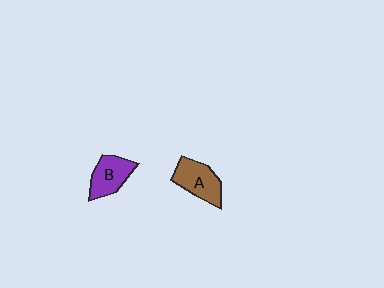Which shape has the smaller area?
Shape B (purple).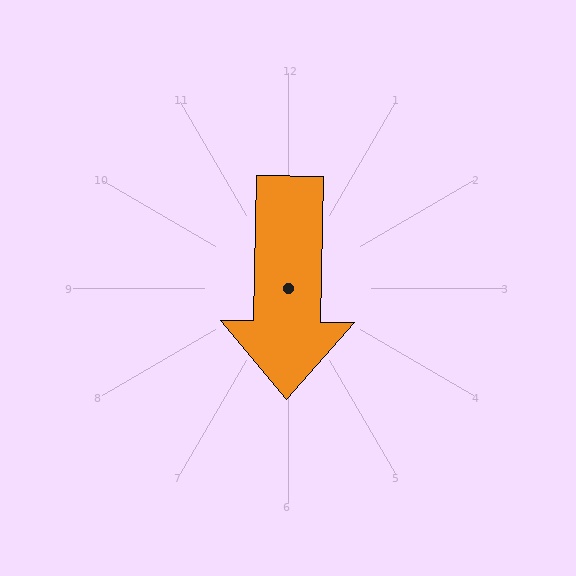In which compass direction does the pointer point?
South.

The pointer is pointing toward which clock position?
Roughly 6 o'clock.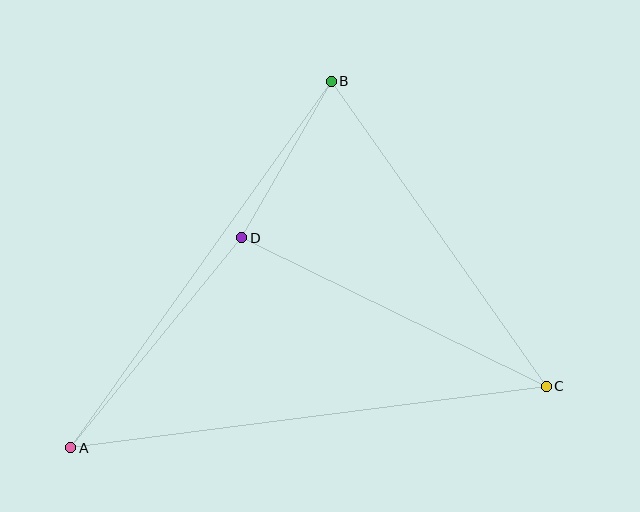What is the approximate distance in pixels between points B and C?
The distance between B and C is approximately 373 pixels.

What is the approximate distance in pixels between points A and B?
The distance between A and B is approximately 450 pixels.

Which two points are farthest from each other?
Points A and C are farthest from each other.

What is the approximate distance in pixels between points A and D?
The distance between A and D is approximately 271 pixels.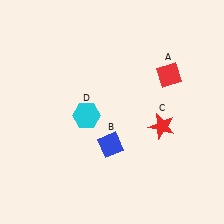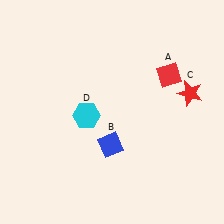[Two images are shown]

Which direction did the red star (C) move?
The red star (C) moved up.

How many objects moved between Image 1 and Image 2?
1 object moved between the two images.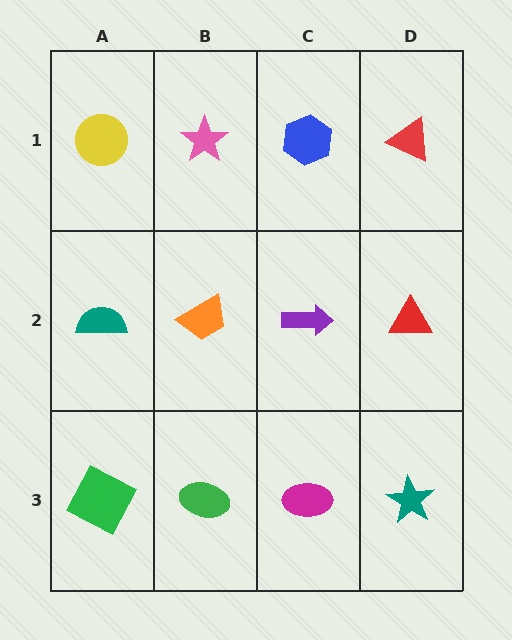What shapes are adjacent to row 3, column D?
A red triangle (row 2, column D), a magenta ellipse (row 3, column C).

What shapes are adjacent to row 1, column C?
A purple arrow (row 2, column C), a pink star (row 1, column B), a red triangle (row 1, column D).